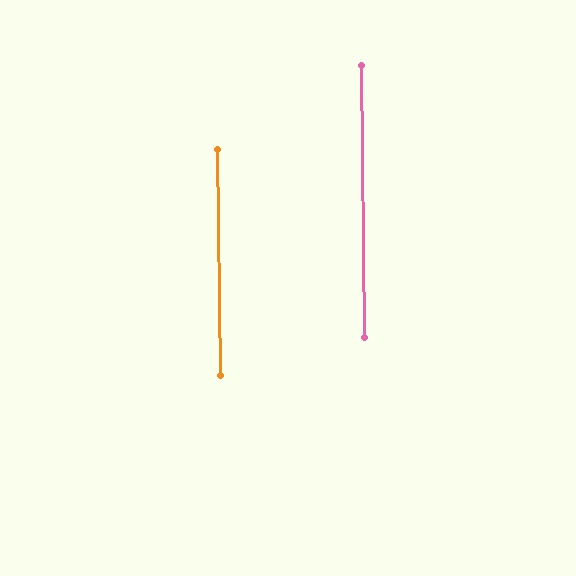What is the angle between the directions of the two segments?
Approximately 0 degrees.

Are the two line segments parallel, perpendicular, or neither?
Parallel — their directions differ by only 0.1°.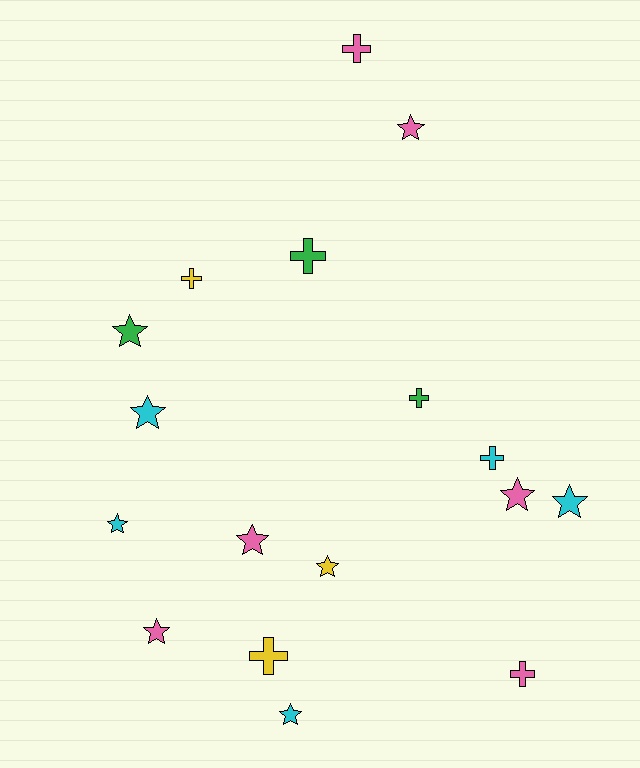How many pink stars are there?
There are 4 pink stars.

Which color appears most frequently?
Pink, with 6 objects.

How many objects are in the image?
There are 17 objects.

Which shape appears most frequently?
Star, with 10 objects.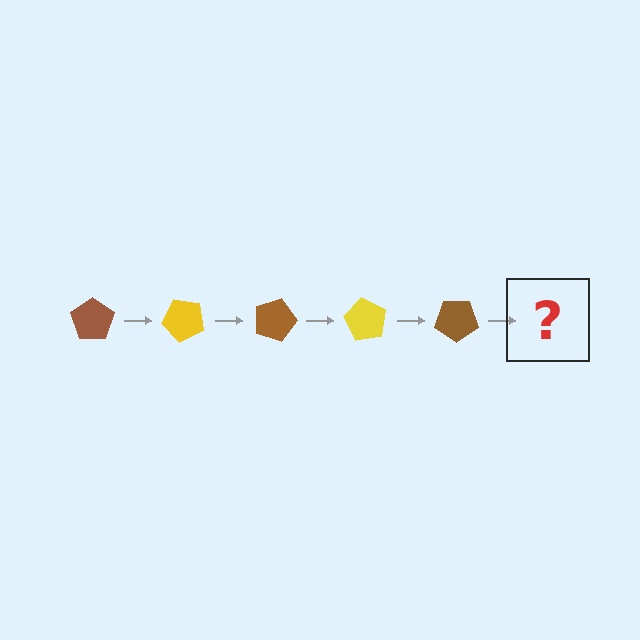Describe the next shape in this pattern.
It should be a yellow pentagon, rotated 225 degrees from the start.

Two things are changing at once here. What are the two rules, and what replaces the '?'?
The two rules are that it rotates 45 degrees each step and the color cycles through brown and yellow. The '?' should be a yellow pentagon, rotated 225 degrees from the start.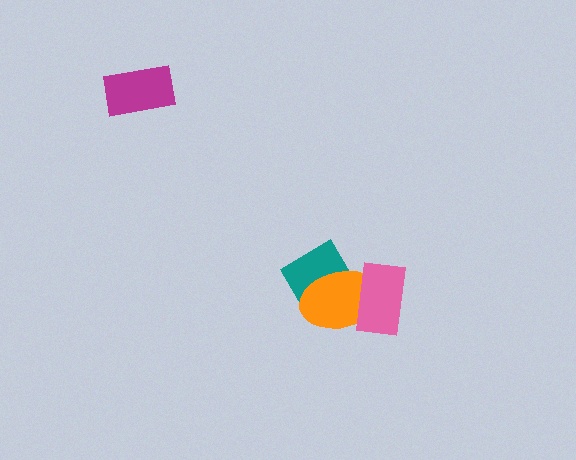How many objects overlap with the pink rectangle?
1 object overlaps with the pink rectangle.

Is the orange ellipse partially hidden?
Yes, it is partially covered by another shape.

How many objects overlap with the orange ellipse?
2 objects overlap with the orange ellipse.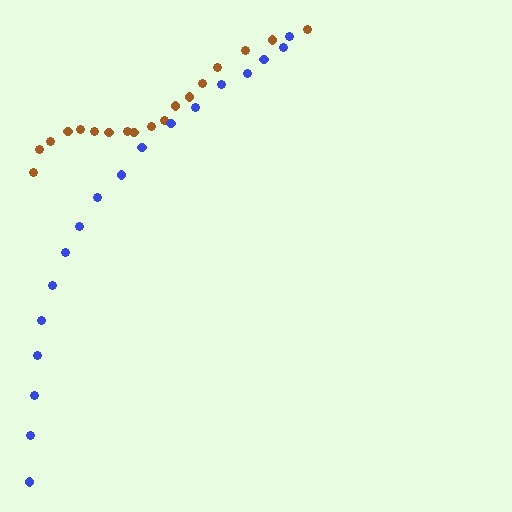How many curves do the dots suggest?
There are 2 distinct paths.